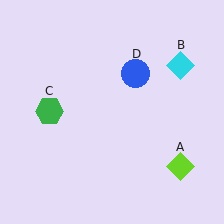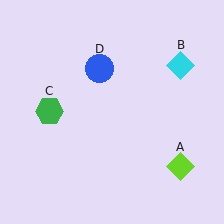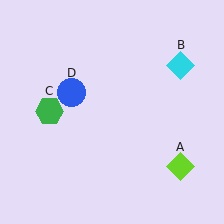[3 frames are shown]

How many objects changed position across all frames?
1 object changed position: blue circle (object D).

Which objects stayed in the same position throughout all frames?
Lime diamond (object A) and cyan diamond (object B) and green hexagon (object C) remained stationary.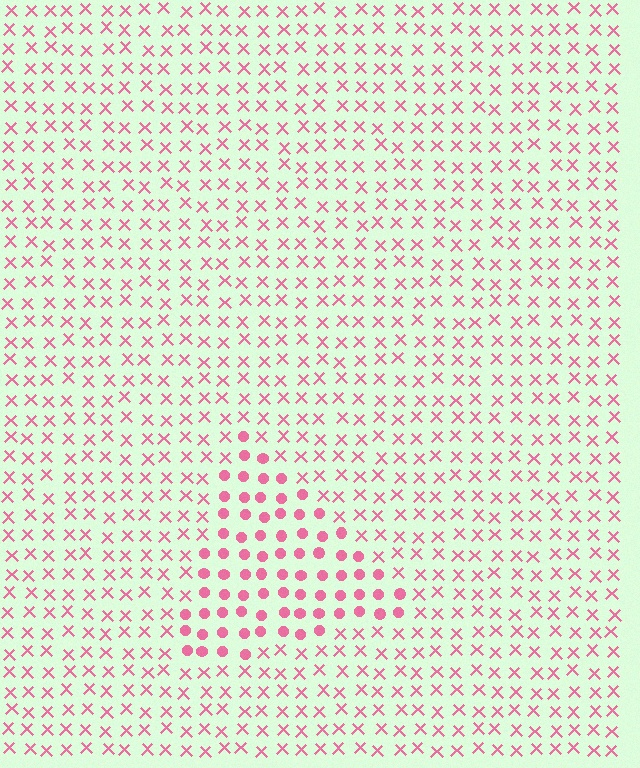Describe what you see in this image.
The image is filled with small pink elements arranged in a uniform grid. A triangle-shaped region contains circles, while the surrounding area contains X marks. The boundary is defined purely by the change in element shape.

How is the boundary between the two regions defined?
The boundary is defined by a change in element shape: circles inside vs. X marks outside. All elements share the same color and spacing.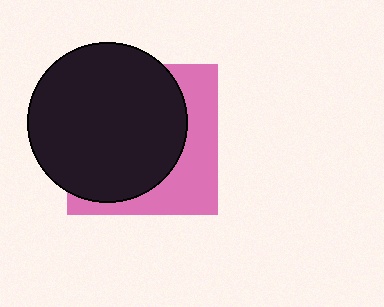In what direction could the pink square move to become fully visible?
The pink square could move right. That would shift it out from behind the black circle entirely.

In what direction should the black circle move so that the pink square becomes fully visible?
The black circle should move left. That is the shortest direction to clear the overlap and leave the pink square fully visible.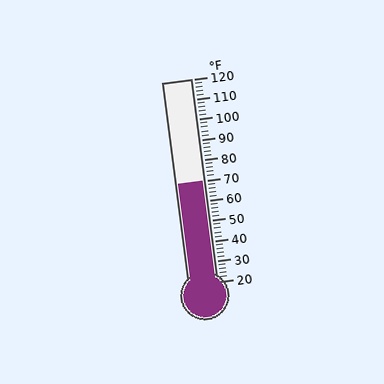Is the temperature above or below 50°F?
The temperature is above 50°F.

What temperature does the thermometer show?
The thermometer shows approximately 70°F.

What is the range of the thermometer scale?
The thermometer scale ranges from 20°F to 120°F.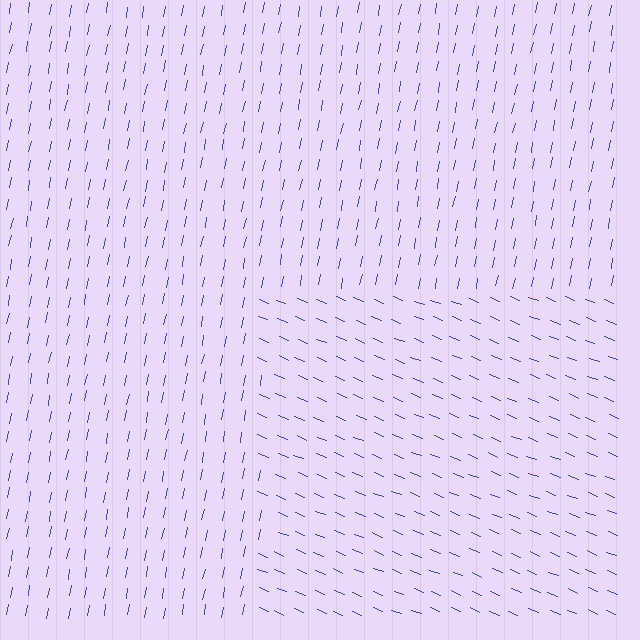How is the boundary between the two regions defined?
The boundary is defined purely by a change in line orientation (approximately 79 degrees difference). All lines are the same color and thickness.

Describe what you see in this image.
The image is filled with small blue line segments. A rectangle region in the image has lines oriented differently from the surrounding lines, creating a visible texture boundary.